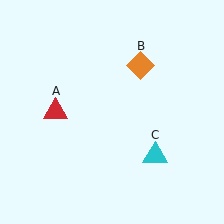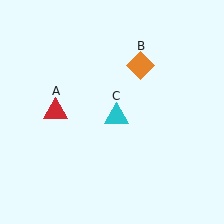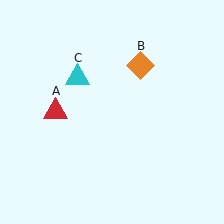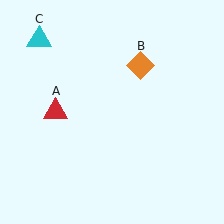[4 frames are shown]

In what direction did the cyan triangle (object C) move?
The cyan triangle (object C) moved up and to the left.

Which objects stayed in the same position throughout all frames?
Red triangle (object A) and orange diamond (object B) remained stationary.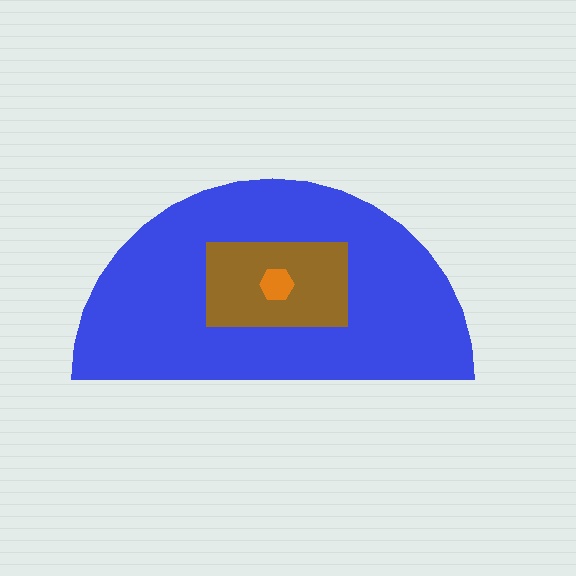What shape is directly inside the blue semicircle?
The brown rectangle.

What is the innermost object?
The orange hexagon.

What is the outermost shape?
The blue semicircle.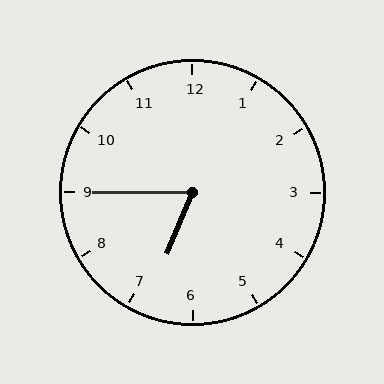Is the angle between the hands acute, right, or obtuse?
It is acute.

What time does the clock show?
6:45.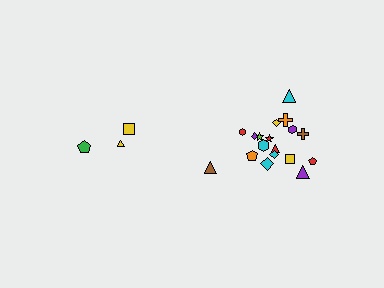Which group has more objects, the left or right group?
The right group.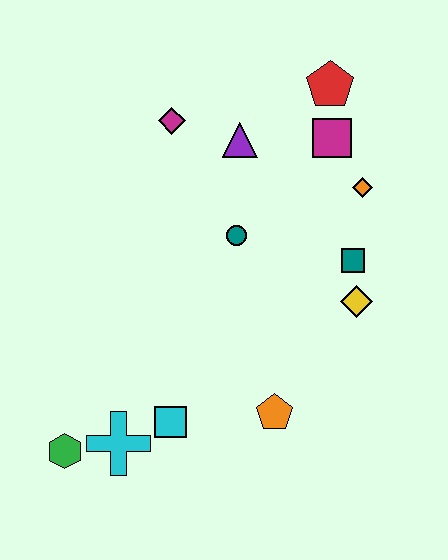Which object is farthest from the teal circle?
The green hexagon is farthest from the teal circle.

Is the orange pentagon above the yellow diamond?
No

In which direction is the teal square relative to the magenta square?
The teal square is below the magenta square.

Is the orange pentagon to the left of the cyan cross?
No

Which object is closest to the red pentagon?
The magenta square is closest to the red pentagon.